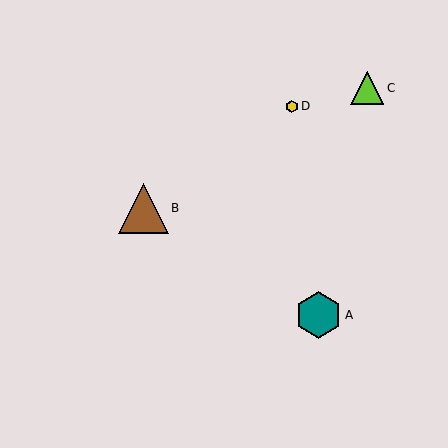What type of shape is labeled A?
Shape A is a teal hexagon.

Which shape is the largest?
The brown triangle (labeled B) is the largest.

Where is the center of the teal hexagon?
The center of the teal hexagon is at (319, 315).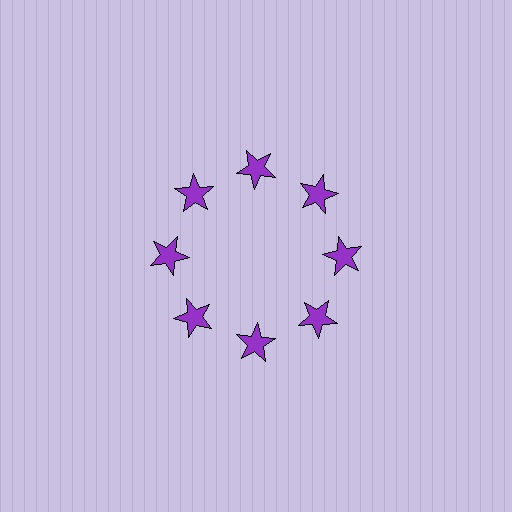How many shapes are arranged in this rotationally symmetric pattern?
There are 8 shapes, arranged in 8 groups of 1.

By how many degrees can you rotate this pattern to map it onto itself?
The pattern maps onto itself every 45 degrees of rotation.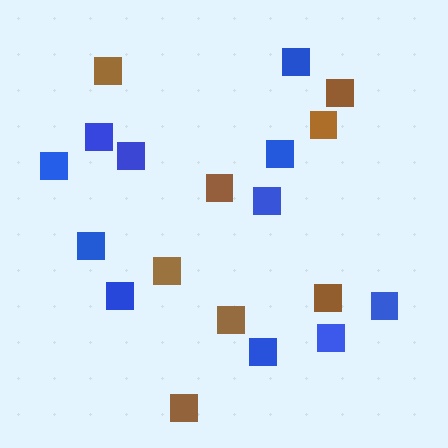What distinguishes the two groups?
There are 2 groups: one group of blue squares (11) and one group of brown squares (8).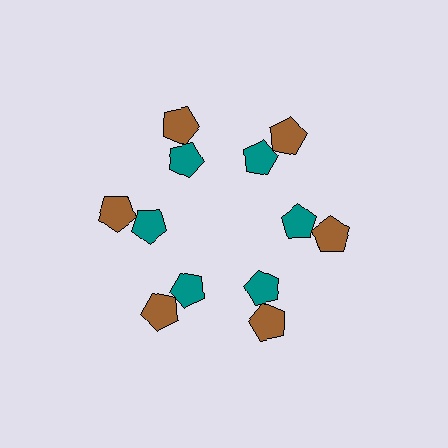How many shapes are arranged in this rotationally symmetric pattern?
There are 12 shapes, arranged in 6 groups of 2.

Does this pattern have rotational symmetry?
Yes, this pattern has 6-fold rotational symmetry. It looks the same after rotating 60 degrees around the center.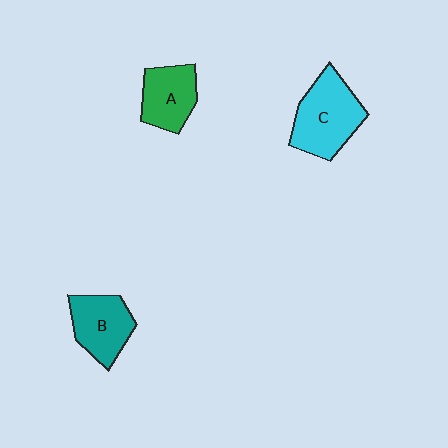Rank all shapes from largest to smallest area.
From largest to smallest: C (cyan), B (teal), A (green).